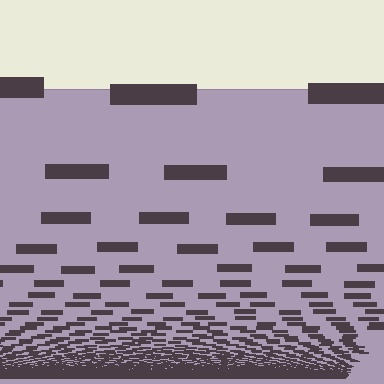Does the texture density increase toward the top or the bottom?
Density increases toward the bottom.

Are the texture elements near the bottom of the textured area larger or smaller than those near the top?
Smaller. The gradient is inverted — elements near the bottom are smaller and denser.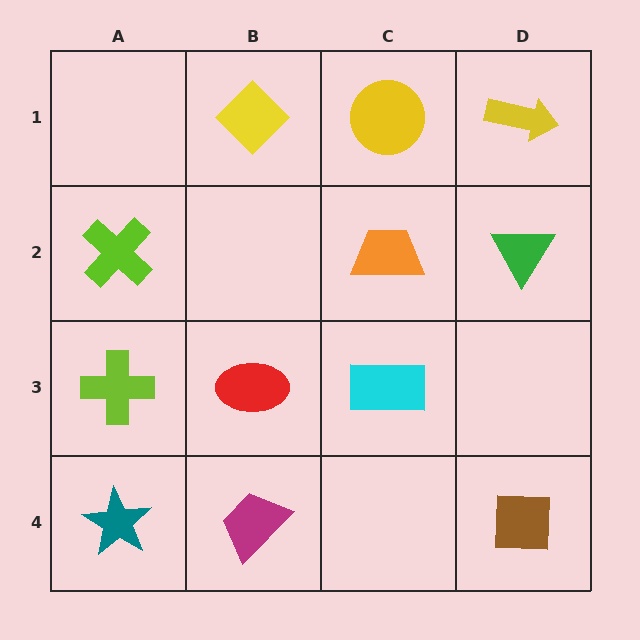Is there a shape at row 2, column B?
No, that cell is empty.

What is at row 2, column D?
A green triangle.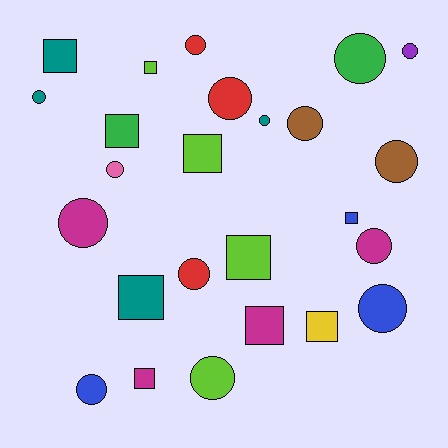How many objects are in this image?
There are 25 objects.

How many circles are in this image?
There are 15 circles.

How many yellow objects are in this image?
There is 1 yellow object.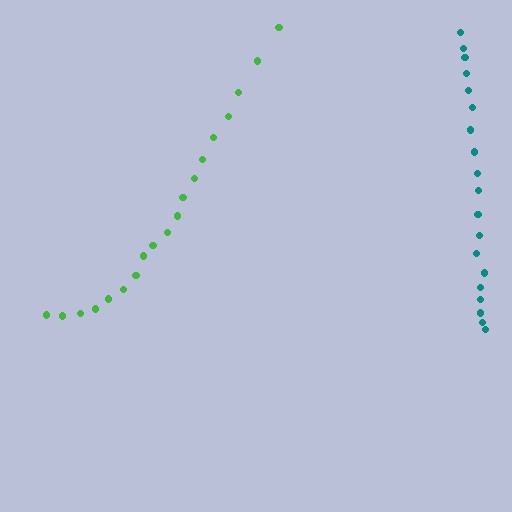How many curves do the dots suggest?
There are 2 distinct paths.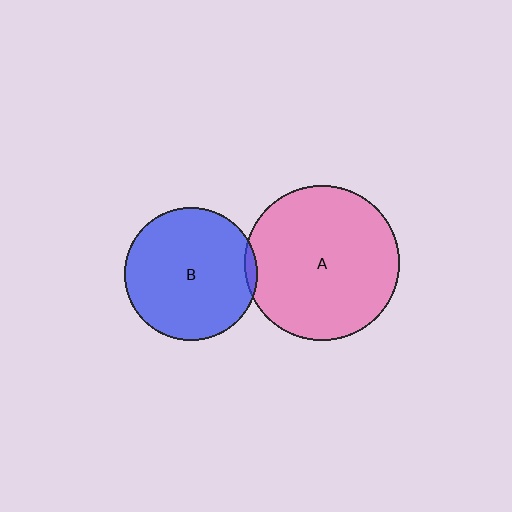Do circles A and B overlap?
Yes.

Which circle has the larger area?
Circle A (pink).